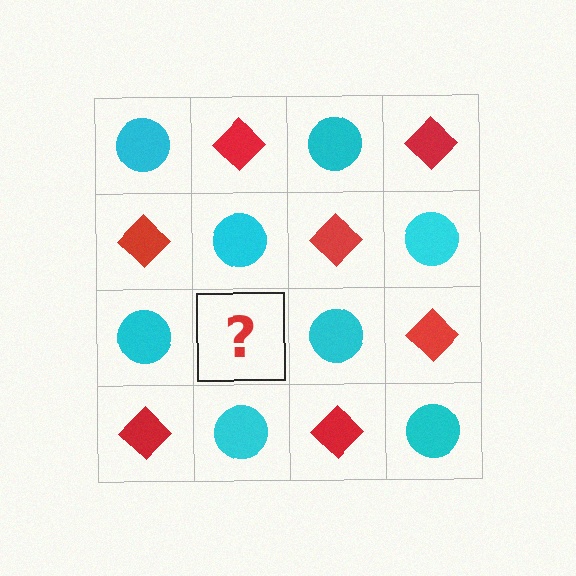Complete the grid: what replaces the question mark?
The question mark should be replaced with a red diamond.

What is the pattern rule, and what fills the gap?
The rule is that it alternates cyan circle and red diamond in a checkerboard pattern. The gap should be filled with a red diamond.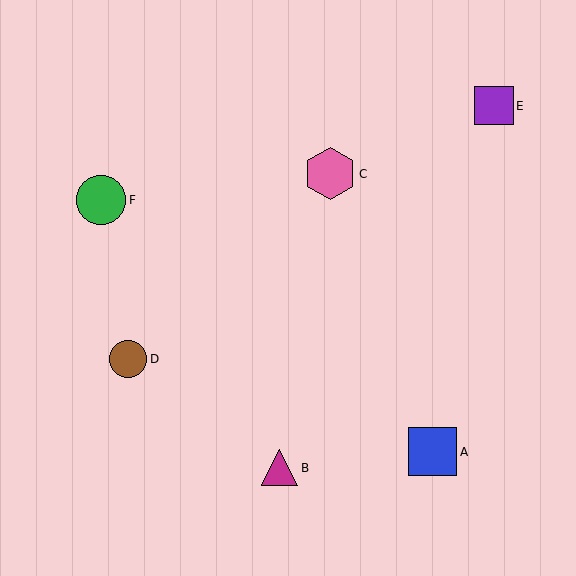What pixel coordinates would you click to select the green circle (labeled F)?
Click at (101, 200) to select the green circle F.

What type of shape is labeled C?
Shape C is a pink hexagon.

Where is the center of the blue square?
The center of the blue square is at (433, 452).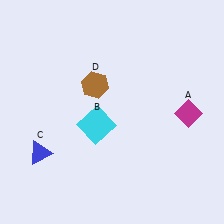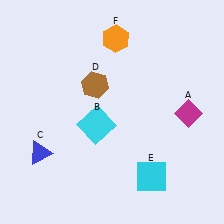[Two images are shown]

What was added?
A cyan square (E), an orange hexagon (F) were added in Image 2.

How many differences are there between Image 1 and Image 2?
There are 2 differences between the two images.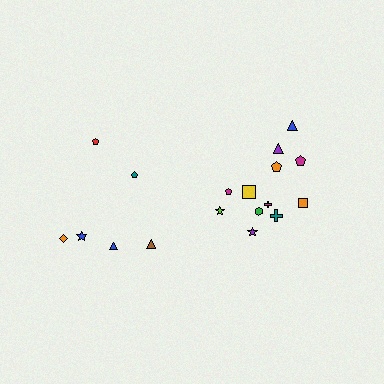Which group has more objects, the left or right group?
The right group.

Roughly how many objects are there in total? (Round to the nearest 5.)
Roughly 20 objects in total.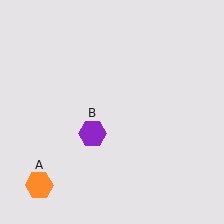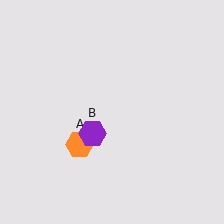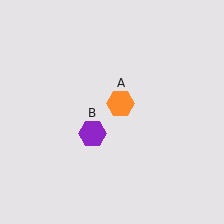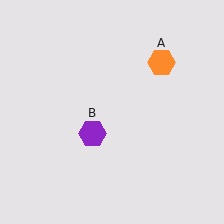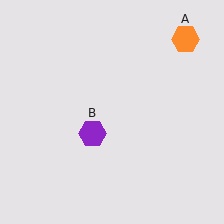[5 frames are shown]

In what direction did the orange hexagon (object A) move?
The orange hexagon (object A) moved up and to the right.